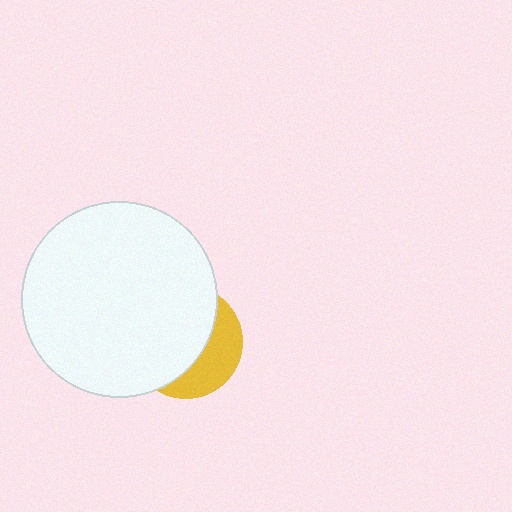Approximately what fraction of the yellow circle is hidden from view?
Roughly 65% of the yellow circle is hidden behind the white circle.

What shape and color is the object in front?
The object in front is a white circle.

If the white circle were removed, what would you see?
You would see the complete yellow circle.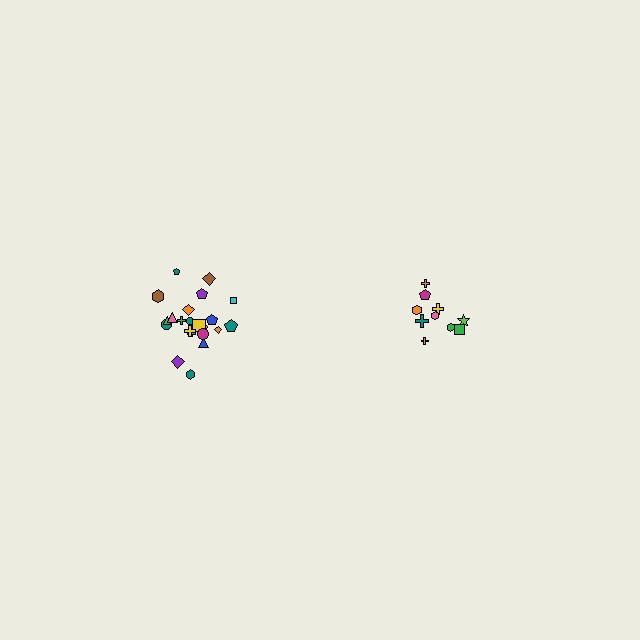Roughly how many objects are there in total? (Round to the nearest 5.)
Roughly 30 objects in total.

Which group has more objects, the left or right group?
The left group.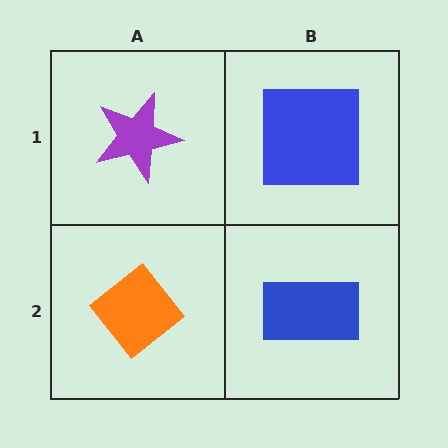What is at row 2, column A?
An orange diamond.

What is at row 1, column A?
A purple star.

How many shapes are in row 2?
2 shapes.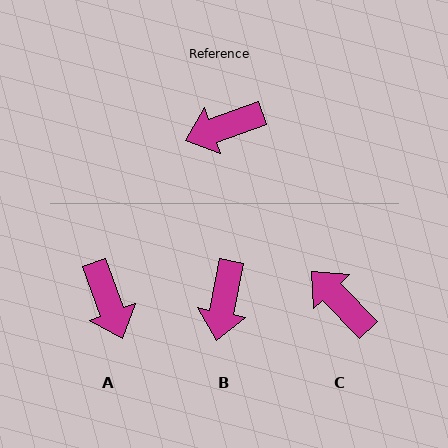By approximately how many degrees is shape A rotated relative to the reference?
Approximately 90 degrees counter-clockwise.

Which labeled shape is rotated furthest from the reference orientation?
A, about 90 degrees away.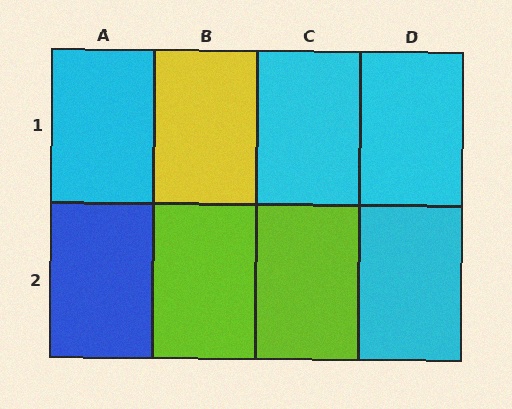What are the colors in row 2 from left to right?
Blue, lime, lime, cyan.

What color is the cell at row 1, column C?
Cyan.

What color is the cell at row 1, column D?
Cyan.